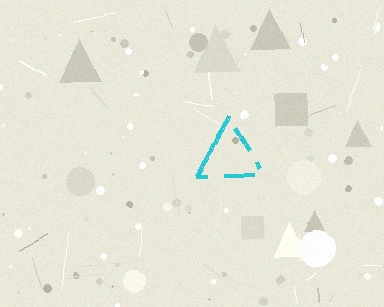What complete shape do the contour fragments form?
The contour fragments form a triangle.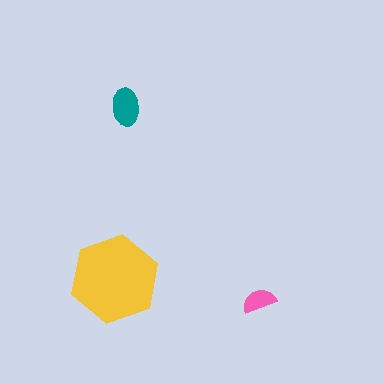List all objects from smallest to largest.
The pink semicircle, the teal ellipse, the yellow hexagon.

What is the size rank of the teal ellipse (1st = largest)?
2nd.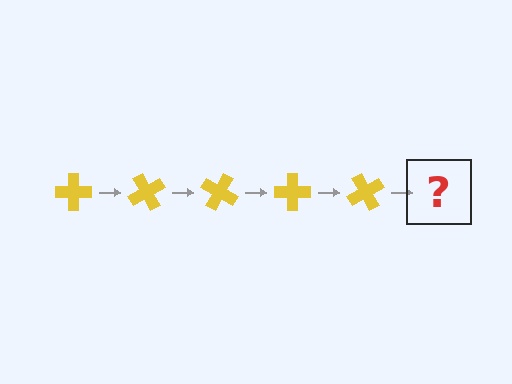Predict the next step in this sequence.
The next step is a yellow cross rotated 300 degrees.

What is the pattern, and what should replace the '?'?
The pattern is that the cross rotates 60 degrees each step. The '?' should be a yellow cross rotated 300 degrees.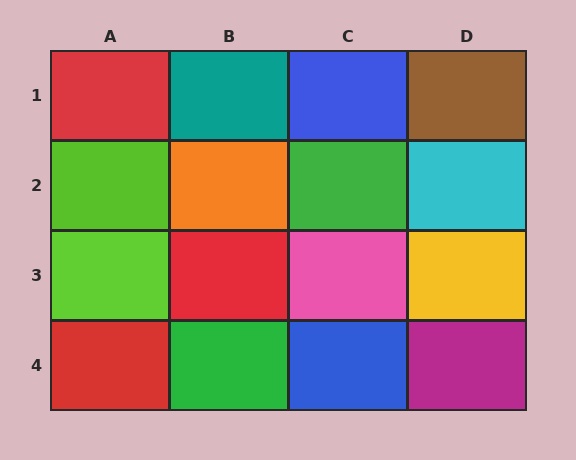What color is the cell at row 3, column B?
Red.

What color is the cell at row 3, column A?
Lime.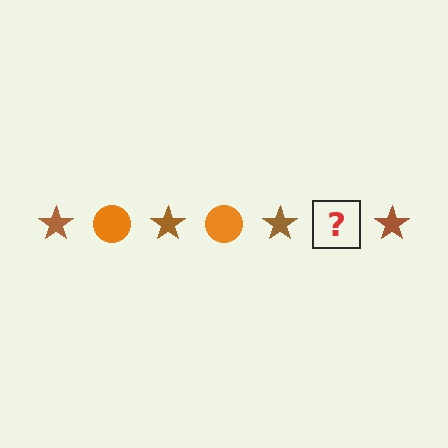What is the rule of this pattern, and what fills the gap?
The rule is that the pattern alternates between brown star and orange circle. The gap should be filled with an orange circle.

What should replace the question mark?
The question mark should be replaced with an orange circle.